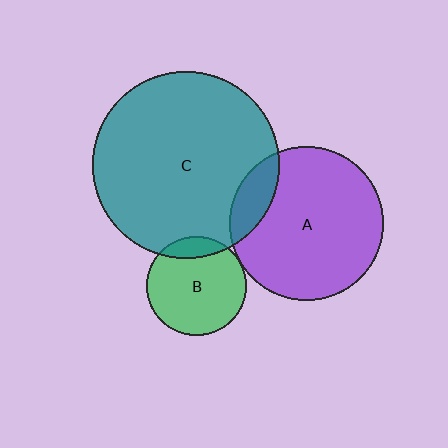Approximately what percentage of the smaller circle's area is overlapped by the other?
Approximately 5%.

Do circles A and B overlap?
Yes.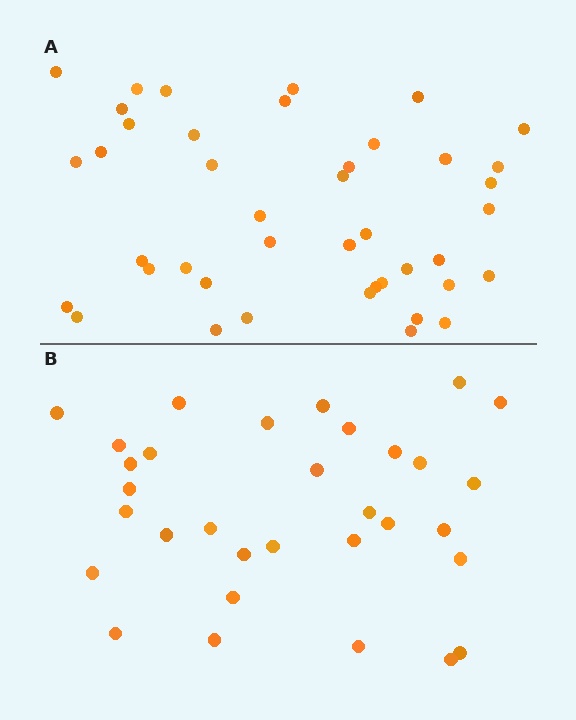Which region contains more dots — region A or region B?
Region A (the top region) has more dots.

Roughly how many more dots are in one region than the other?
Region A has roughly 10 or so more dots than region B.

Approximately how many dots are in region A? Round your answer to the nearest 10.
About 40 dots. (The exact count is 42, which rounds to 40.)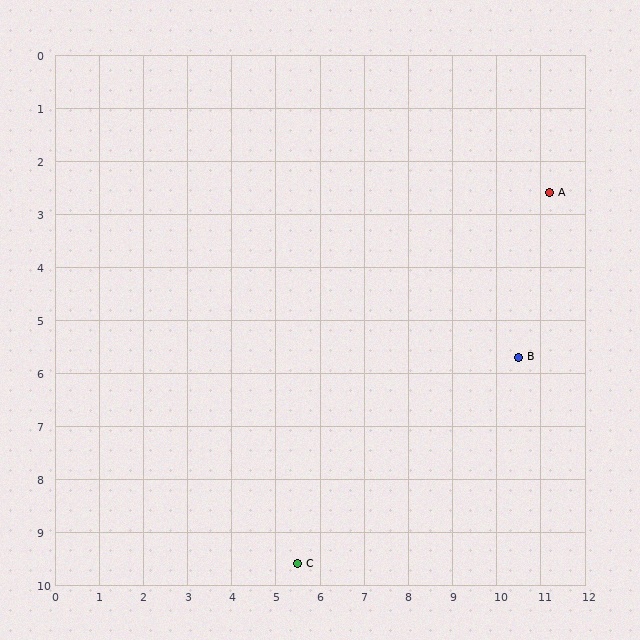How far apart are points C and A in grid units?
Points C and A are about 9.0 grid units apart.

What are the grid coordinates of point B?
Point B is at approximately (10.5, 5.7).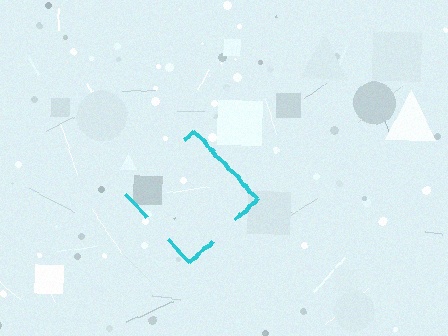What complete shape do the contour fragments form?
The contour fragments form a diamond.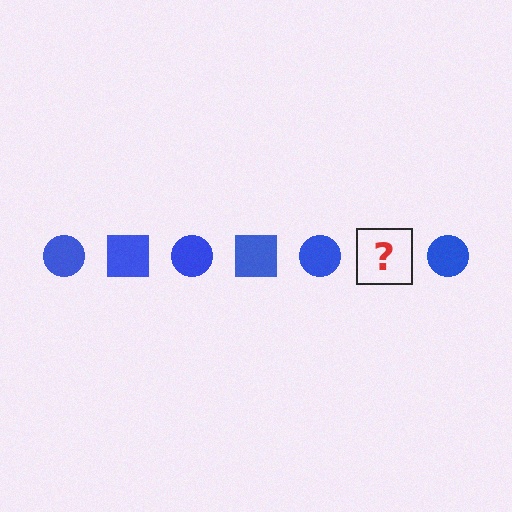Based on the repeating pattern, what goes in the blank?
The blank should be a blue square.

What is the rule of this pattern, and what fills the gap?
The rule is that the pattern cycles through circle, square shapes in blue. The gap should be filled with a blue square.